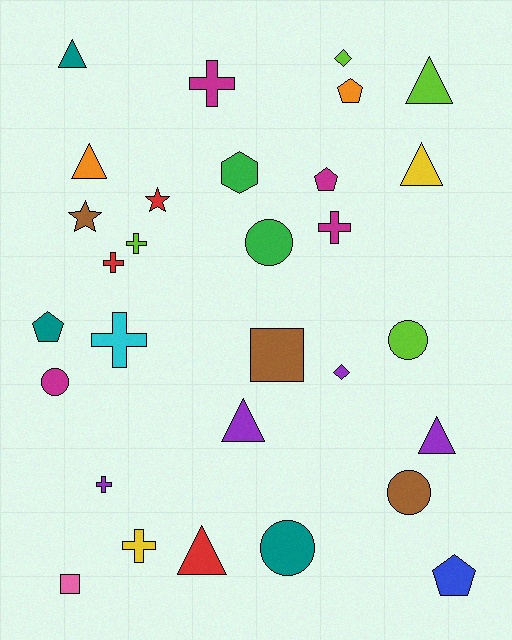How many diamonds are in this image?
There are 2 diamonds.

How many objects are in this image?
There are 30 objects.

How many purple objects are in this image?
There are 4 purple objects.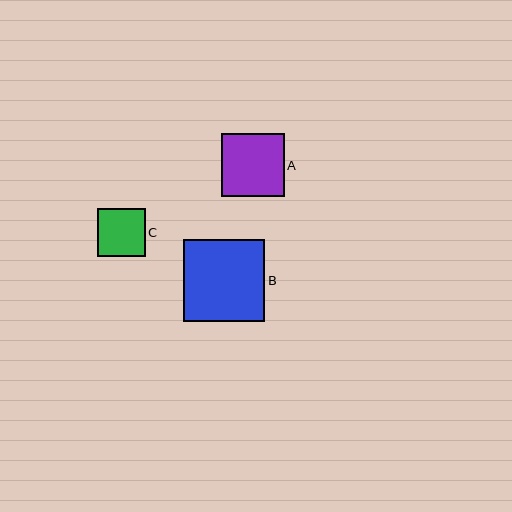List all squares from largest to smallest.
From largest to smallest: B, A, C.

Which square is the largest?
Square B is the largest with a size of approximately 81 pixels.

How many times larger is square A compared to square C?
Square A is approximately 1.3 times the size of square C.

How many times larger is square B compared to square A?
Square B is approximately 1.3 times the size of square A.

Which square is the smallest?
Square C is the smallest with a size of approximately 48 pixels.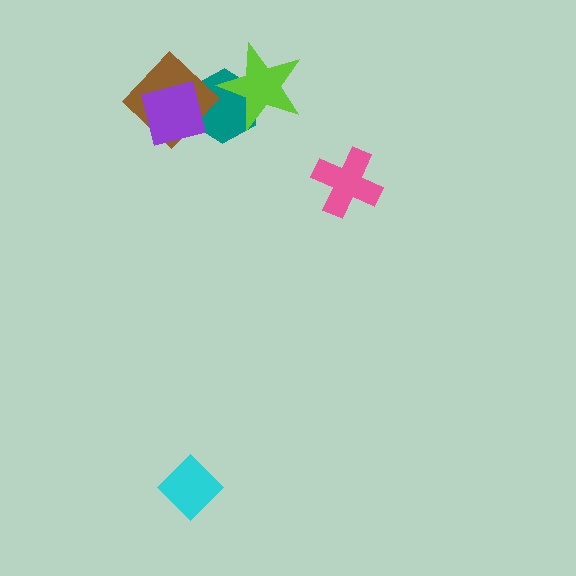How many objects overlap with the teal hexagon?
3 objects overlap with the teal hexagon.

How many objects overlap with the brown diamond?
2 objects overlap with the brown diamond.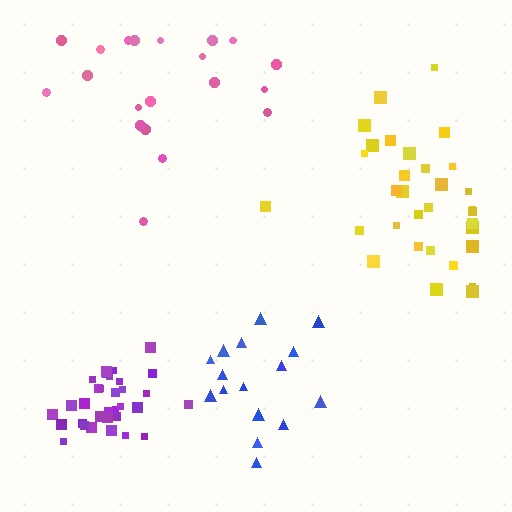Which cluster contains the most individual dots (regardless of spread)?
Purple (32).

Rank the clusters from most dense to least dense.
purple, yellow, pink, blue.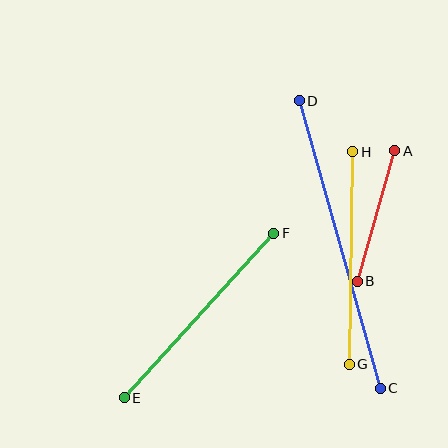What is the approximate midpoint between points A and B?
The midpoint is at approximately (376, 216) pixels.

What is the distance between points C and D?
The distance is approximately 299 pixels.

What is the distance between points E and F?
The distance is approximately 222 pixels.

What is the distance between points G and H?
The distance is approximately 212 pixels.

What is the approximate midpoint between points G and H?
The midpoint is at approximately (351, 258) pixels.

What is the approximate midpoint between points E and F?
The midpoint is at approximately (199, 316) pixels.